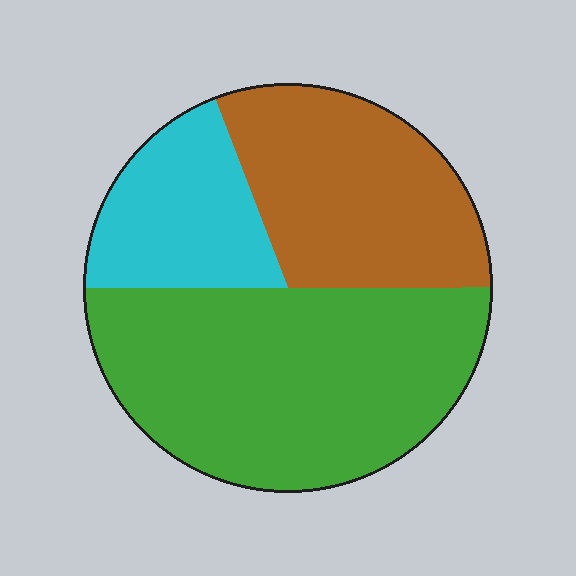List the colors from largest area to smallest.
From largest to smallest: green, brown, cyan.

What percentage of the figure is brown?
Brown covers roughly 30% of the figure.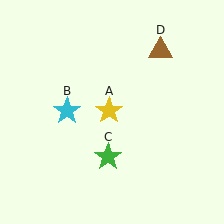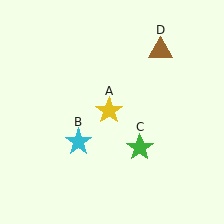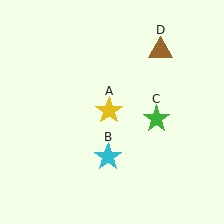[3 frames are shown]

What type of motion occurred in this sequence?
The cyan star (object B), green star (object C) rotated counterclockwise around the center of the scene.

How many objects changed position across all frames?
2 objects changed position: cyan star (object B), green star (object C).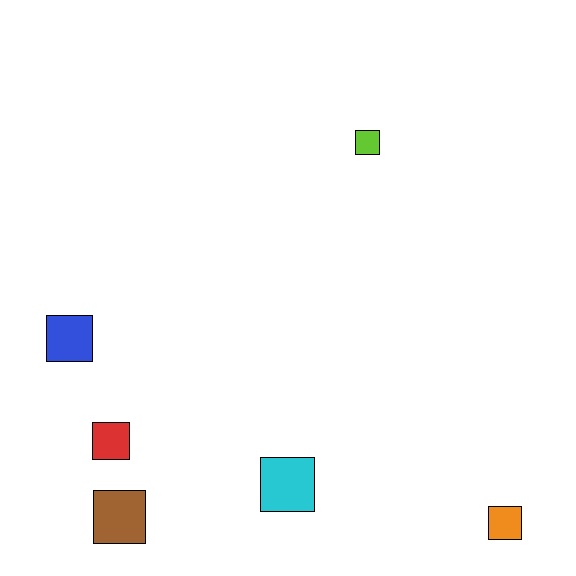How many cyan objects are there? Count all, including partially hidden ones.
There is 1 cyan object.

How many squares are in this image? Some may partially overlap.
There are 6 squares.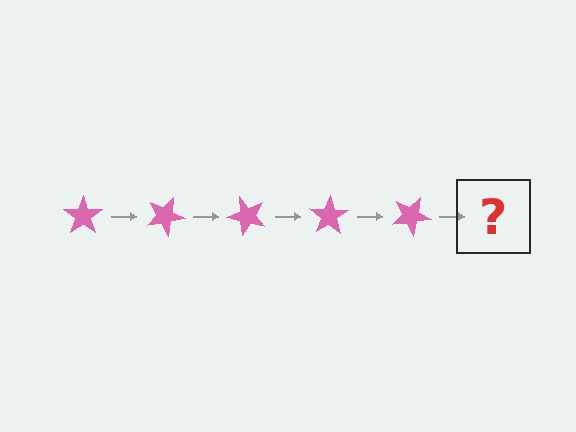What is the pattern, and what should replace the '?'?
The pattern is that the star rotates 25 degrees each step. The '?' should be a pink star rotated 125 degrees.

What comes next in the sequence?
The next element should be a pink star rotated 125 degrees.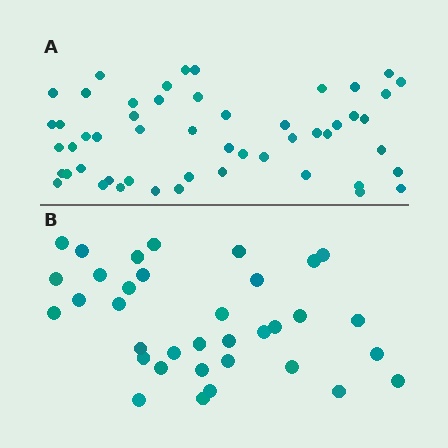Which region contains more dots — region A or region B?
Region A (the top region) has more dots.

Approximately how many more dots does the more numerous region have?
Region A has approximately 15 more dots than region B.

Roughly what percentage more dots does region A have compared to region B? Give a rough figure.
About 50% more.